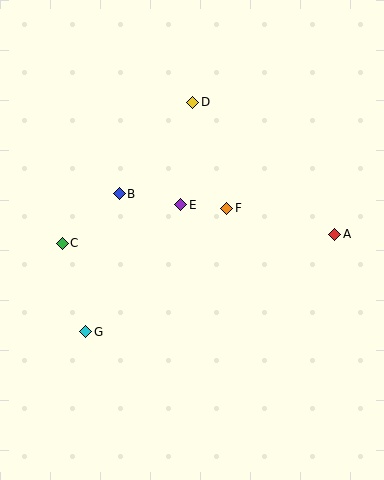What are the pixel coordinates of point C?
Point C is at (62, 243).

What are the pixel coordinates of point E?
Point E is at (181, 205).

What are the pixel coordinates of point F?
Point F is at (227, 208).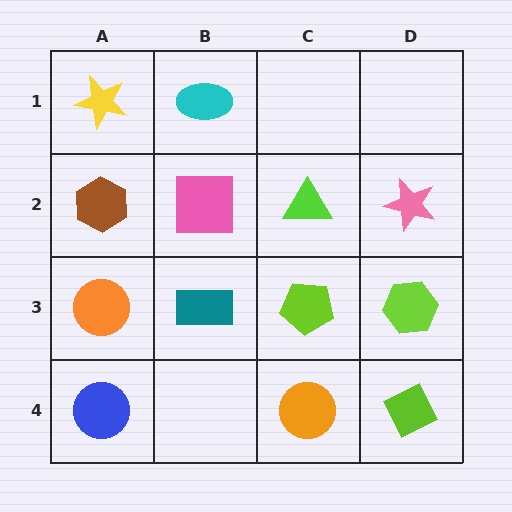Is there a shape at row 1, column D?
No, that cell is empty.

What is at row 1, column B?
A cyan ellipse.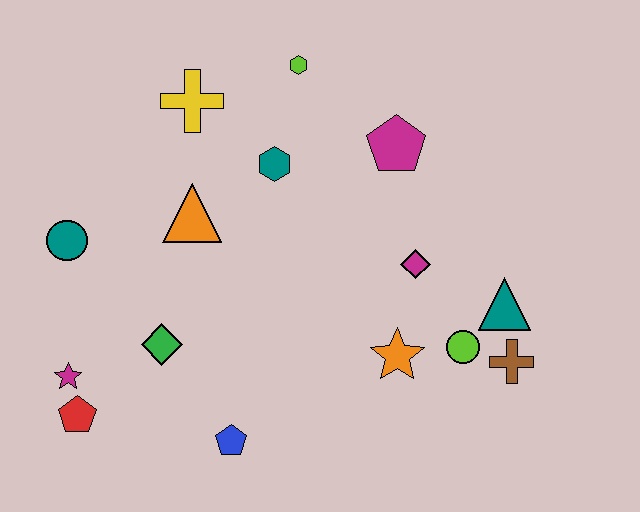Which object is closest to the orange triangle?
The teal hexagon is closest to the orange triangle.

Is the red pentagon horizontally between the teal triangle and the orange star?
No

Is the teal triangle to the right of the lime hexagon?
Yes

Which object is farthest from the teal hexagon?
The red pentagon is farthest from the teal hexagon.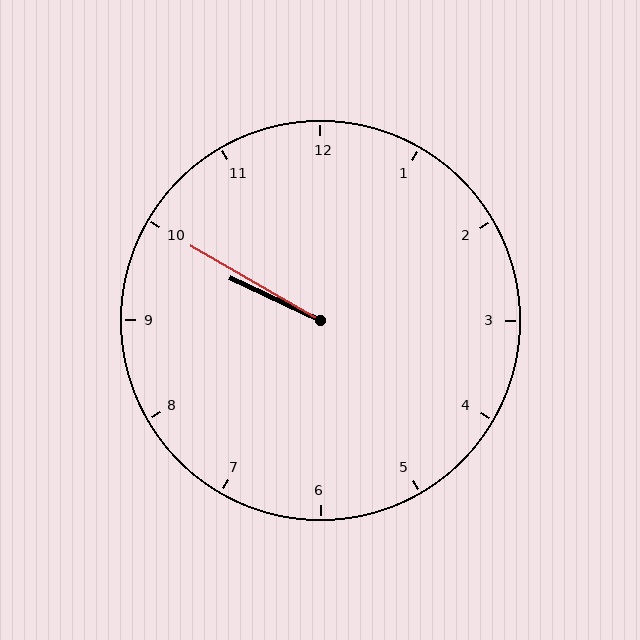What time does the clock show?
9:50.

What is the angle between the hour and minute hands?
Approximately 5 degrees.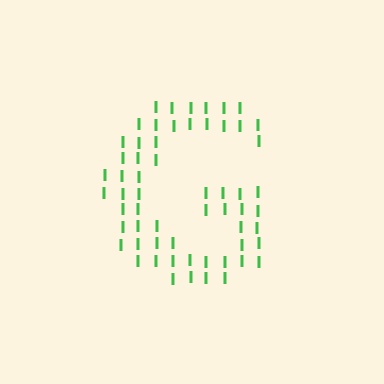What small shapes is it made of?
It is made of small letter I's.